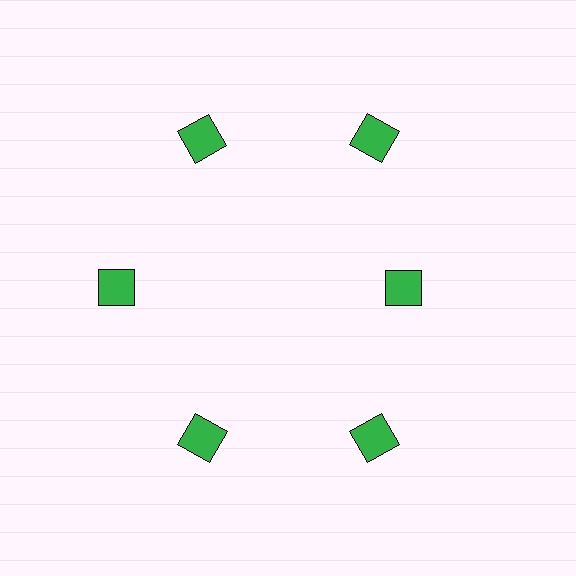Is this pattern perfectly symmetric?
No. The 6 green squares are arranged in a ring, but one element near the 3 o'clock position is pulled inward toward the center, breaking the 6-fold rotational symmetry.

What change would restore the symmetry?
The symmetry would be restored by moving it outward, back onto the ring so that all 6 squares sit at equal angles and equal distance from the center.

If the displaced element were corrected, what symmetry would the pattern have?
It would have 6-fold rotational symmetry — the pattern would map onto itself every 60 degrees.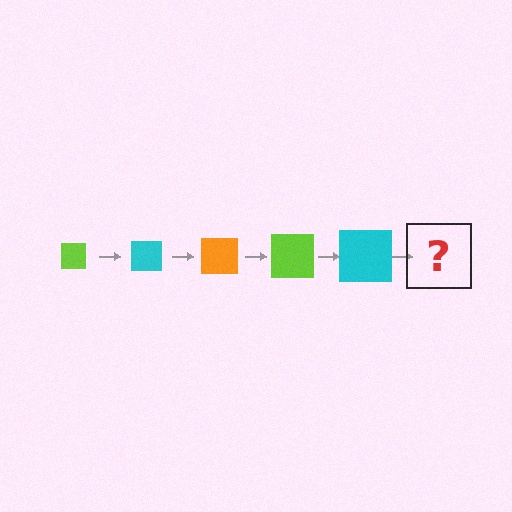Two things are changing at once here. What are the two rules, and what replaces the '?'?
The two rules are that the square grows larger each step and the color cycles through lime, cyan, and orange. The '?' should be an orange square, larger than the previous one.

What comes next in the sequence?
The next element should be an orange square, larger than the previous one.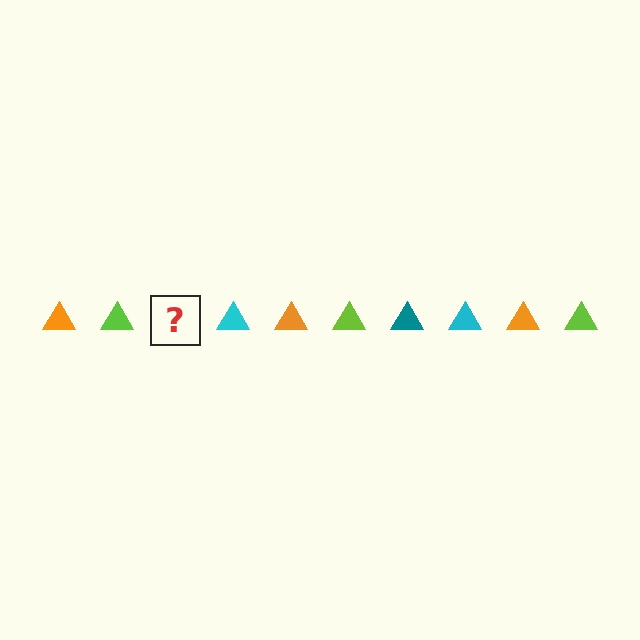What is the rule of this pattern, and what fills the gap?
The rule is that the pattern cycles through orange, lime, teal, cyan triangles. The gap should be filled with a teal triangle.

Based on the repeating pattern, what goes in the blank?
The blank should be a teal triangle.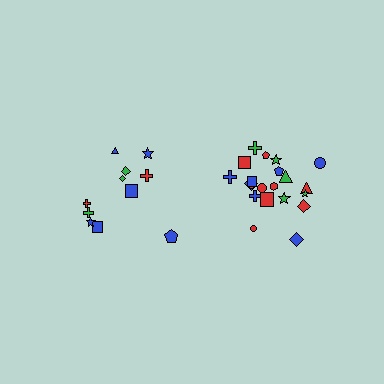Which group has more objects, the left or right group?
The right group.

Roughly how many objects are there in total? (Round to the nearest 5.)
Roughly 30 objects in total.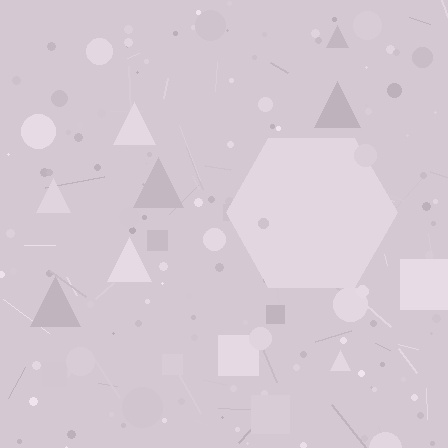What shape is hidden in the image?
A hexagon is hidden in the image.